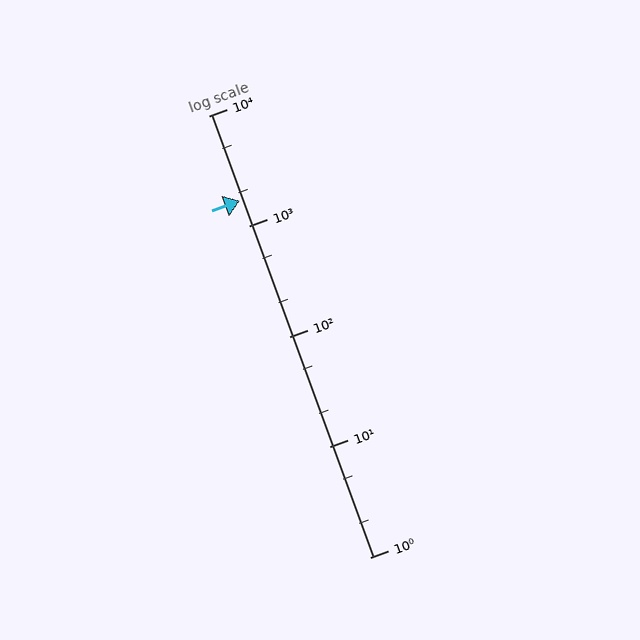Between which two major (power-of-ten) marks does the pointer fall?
The pointer is between 1000 and 10000.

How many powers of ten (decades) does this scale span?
The scale spans 4 decades, from 1 to 10000.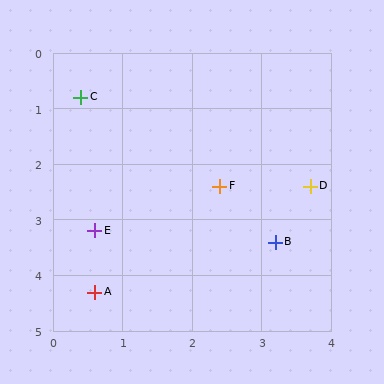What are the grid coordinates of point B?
Point B is at approximately (3.2, 3.4).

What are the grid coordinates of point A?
Point A is at approximately (0.6, 4.3).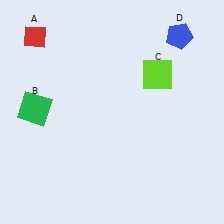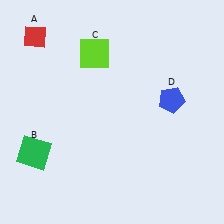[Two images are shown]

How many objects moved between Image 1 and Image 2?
3 objects moved between the two images.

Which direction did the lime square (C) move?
The lime square (C) moved left.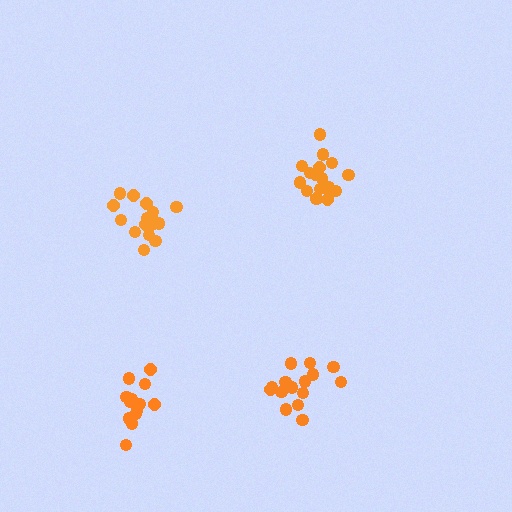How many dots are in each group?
Group 1: 16 dots, Group 2: 14 dots, Group 3: 18 dots, Group 4: 15 dots (63 total).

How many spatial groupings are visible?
There are 4 spatial groupings.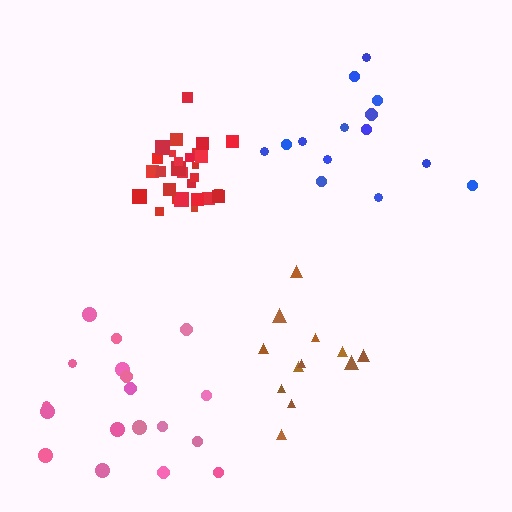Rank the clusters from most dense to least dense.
red, brown, blue, pink.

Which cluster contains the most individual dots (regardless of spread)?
Red (31).